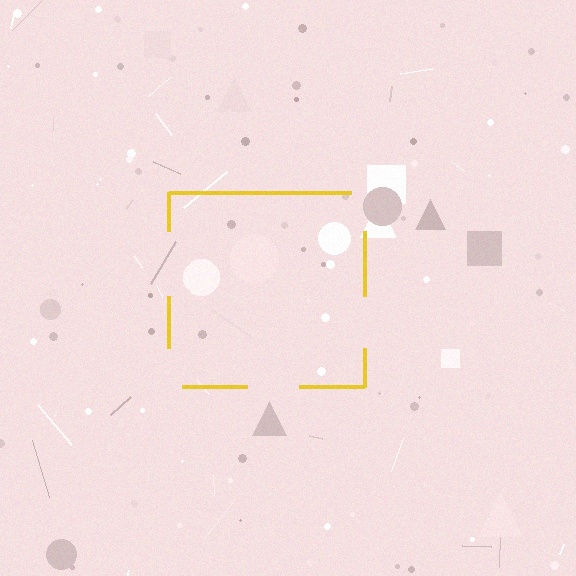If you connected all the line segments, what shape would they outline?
They would outline a square.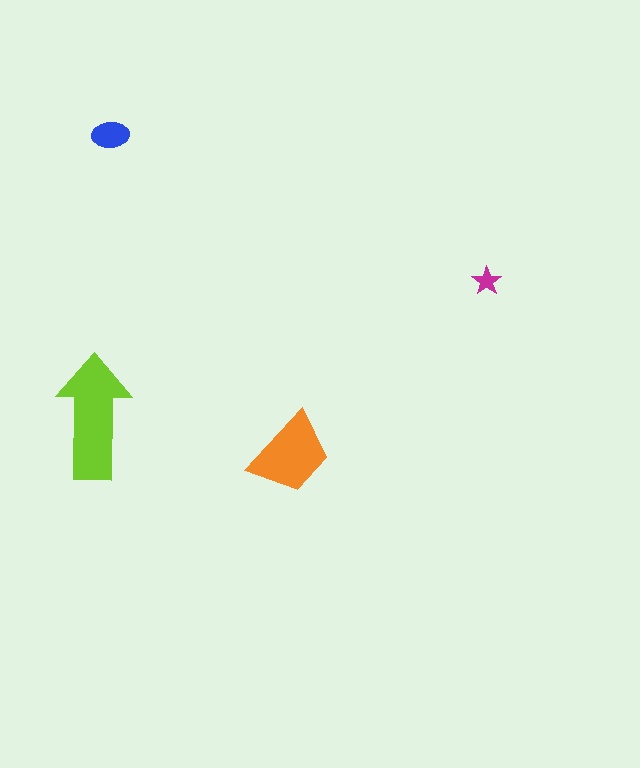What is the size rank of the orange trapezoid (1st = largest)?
2nd.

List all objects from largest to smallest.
The lime arrow, the orange trapezoid, the blue ellipse, the magenta star.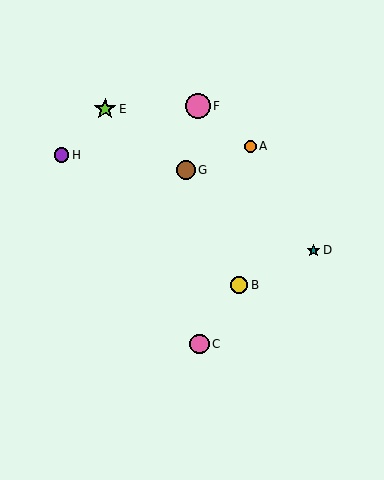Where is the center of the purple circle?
The center of the purple circle is at (62, 155).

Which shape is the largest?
The pink circle (labeled F) is the largest.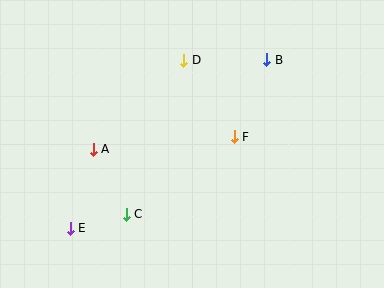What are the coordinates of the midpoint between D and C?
The midpoint between D and C is at (155, 137).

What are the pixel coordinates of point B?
Point B is at (267, 60).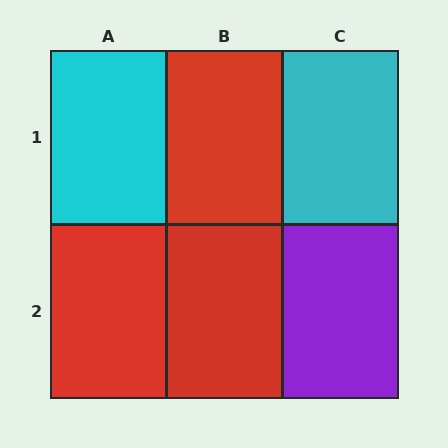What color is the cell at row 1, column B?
Red.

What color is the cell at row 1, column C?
Cyan.